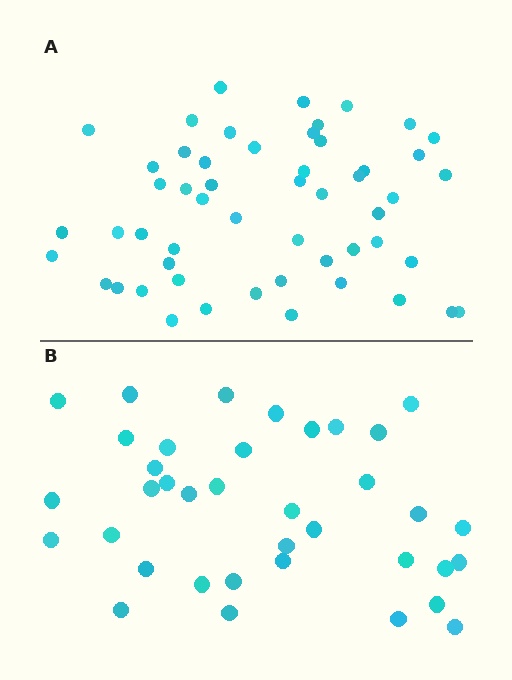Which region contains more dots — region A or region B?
Region A (the top region) has more dots.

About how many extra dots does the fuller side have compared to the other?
Region A has approximately 15 more dots than region B.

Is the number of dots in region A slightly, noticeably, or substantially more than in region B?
Region A has noticeably more, but not dramatically so. The ratio is roughly 1.4 to 1.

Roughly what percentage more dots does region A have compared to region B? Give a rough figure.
About 45% more.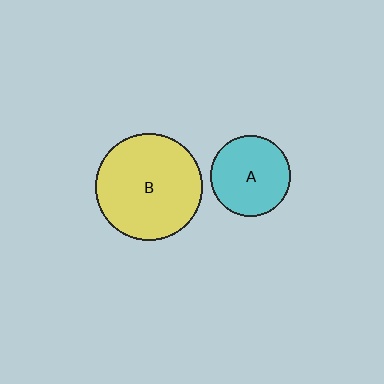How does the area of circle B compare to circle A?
Approximately 1.8 times.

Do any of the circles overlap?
No, none of the circles overlap.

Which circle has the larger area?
Circle B (yellow).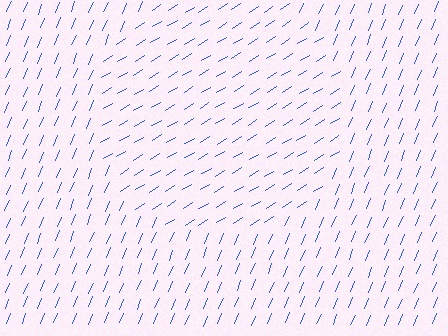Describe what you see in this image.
The image is filled with small blue line segments. A circle region in the image has lines oriented differently from the surrounding lines, creating a visible texture boundary.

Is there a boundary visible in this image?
Yes, there is a texture boundary formed by a change in line orientation.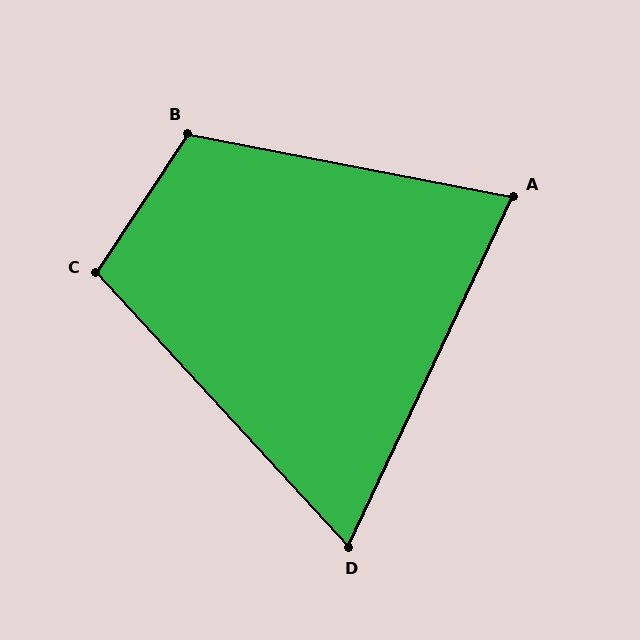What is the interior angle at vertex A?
Approximately 76 degrees (acute).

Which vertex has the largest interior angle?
B, at approximately 112 degrees.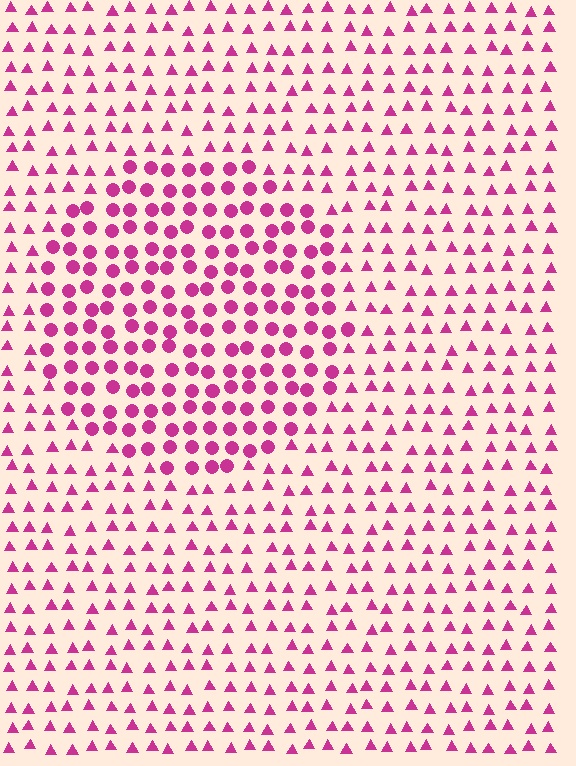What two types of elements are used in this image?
The image uses circles inside the circle region and triangles outside it.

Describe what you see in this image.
The image is filled with small magenta elements arranged in a uniform grid. A circle-shaped region contains circles, while the surrounding area contains triangles. The boundary is defined purely by the change in element shape.